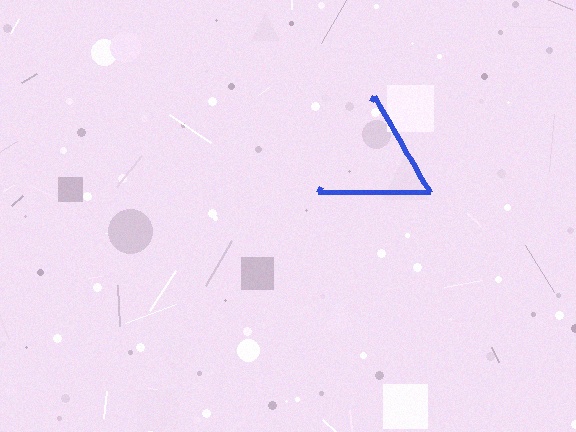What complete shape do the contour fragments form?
The contour fragments form a triangle.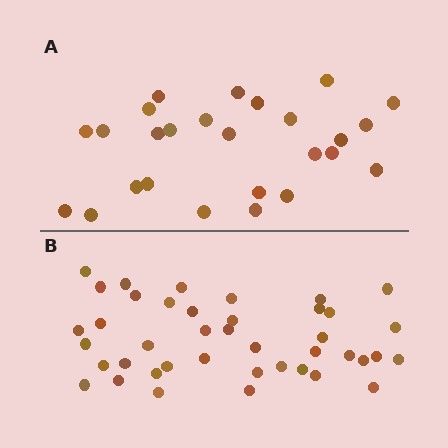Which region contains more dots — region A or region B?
Region B (the bottom region) has more dots.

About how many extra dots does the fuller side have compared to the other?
Region B has approximately 15 more dots than region A.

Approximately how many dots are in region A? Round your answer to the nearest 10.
About 30 dots. (The exact count is 26, which rounds to 30.)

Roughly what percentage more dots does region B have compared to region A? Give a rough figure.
About 60% more.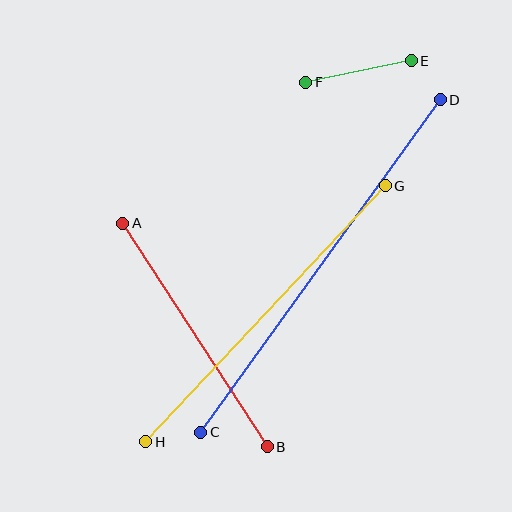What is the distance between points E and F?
The distance is approximately 108 pixels.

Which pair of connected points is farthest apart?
Points C and D are farthest apart.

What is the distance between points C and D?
The distance is approximately 410 pixels.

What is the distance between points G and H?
The distance is approximately 350 pixels.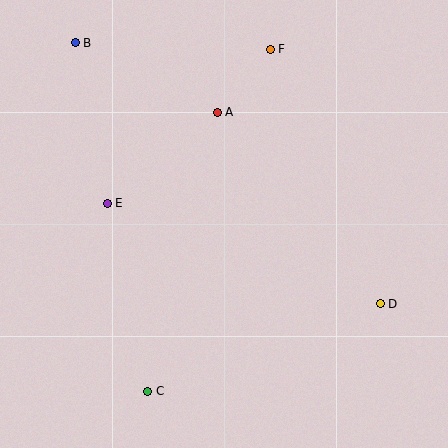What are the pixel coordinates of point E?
Point E is at (107, 203).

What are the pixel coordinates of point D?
Point D is at (380, 304).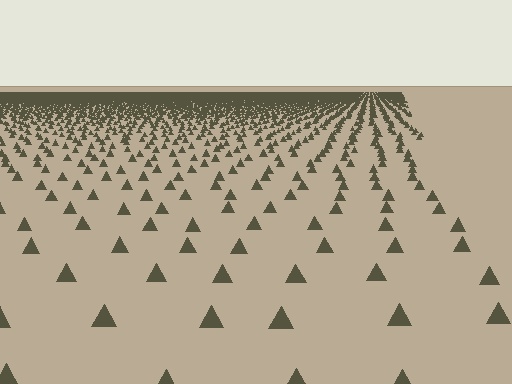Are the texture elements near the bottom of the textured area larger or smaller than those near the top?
Larger. Near the bottom, elements are closer to the viewer and appear at a bigger on-screen size.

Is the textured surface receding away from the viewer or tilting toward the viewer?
The surface is receding away from the viewer. Texture elements get smaller and denser toward the top.